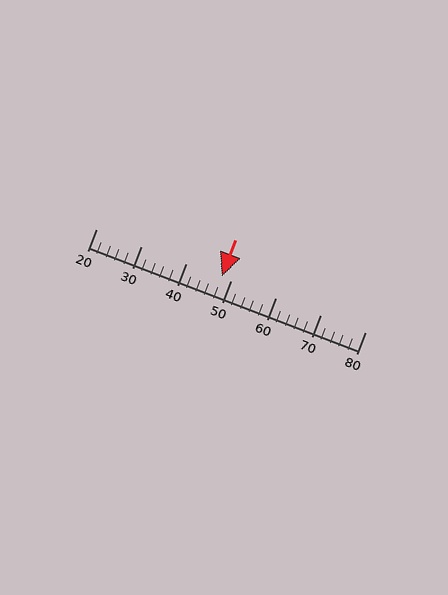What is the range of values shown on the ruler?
The ruler shows values from 20 to 80.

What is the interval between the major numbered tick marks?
The major tick marks are spaced 10 units apart.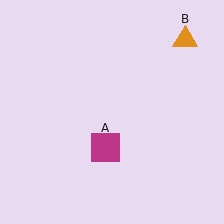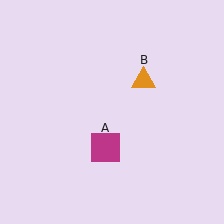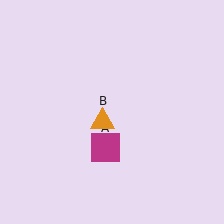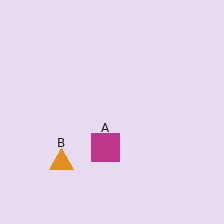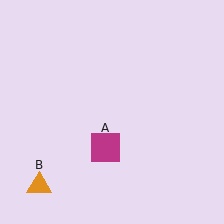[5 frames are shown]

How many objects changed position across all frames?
1 object changed position: orange triangle (object B).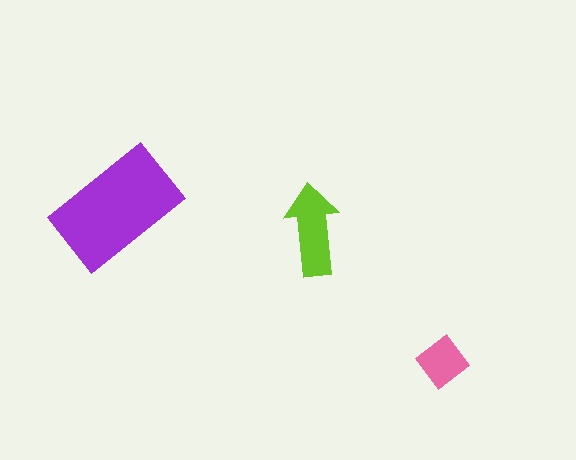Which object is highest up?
The purple rectangle is topmost.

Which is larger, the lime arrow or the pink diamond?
The lime arrow.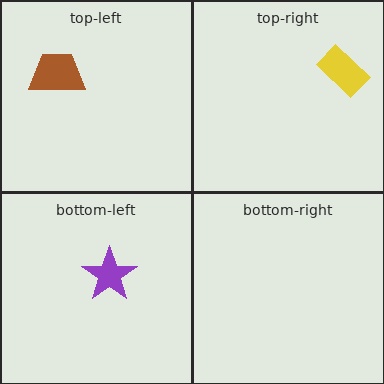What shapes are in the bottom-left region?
The purple star.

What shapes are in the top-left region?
The brown trapezoid.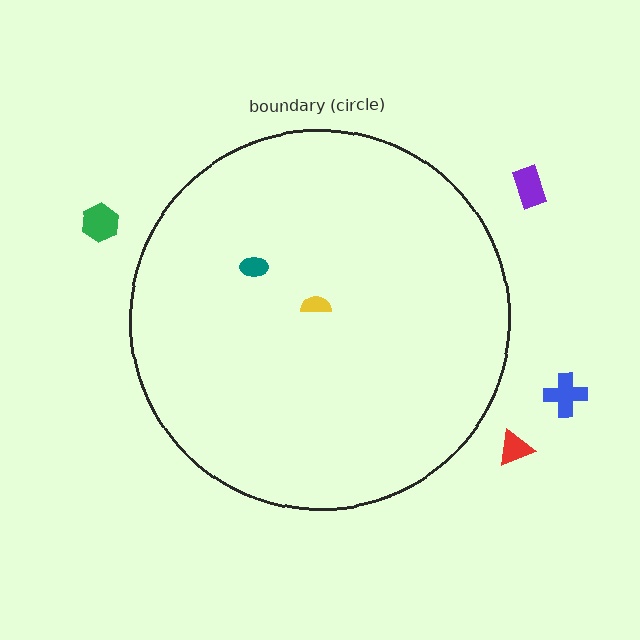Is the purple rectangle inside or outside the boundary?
Outside.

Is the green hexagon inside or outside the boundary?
Outside.